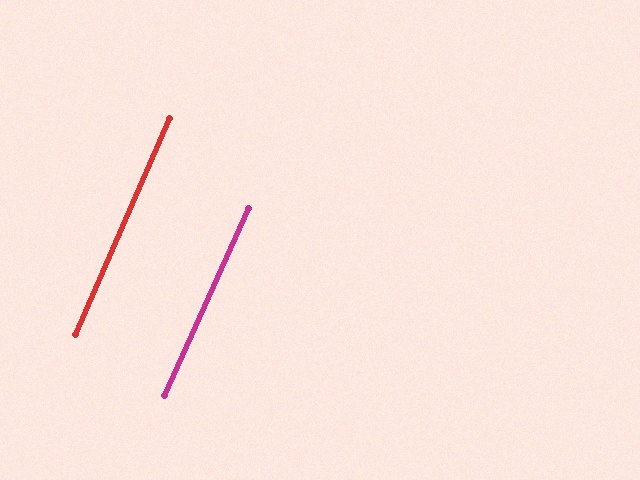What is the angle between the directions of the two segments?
Approximately 1 degree.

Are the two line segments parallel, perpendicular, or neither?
Parallel — their directions differ by only 0.7°.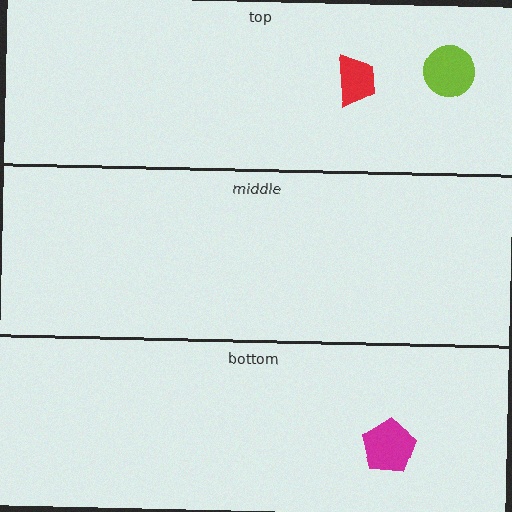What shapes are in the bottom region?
The magenta pentagon.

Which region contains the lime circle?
The top region.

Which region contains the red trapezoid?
The top region.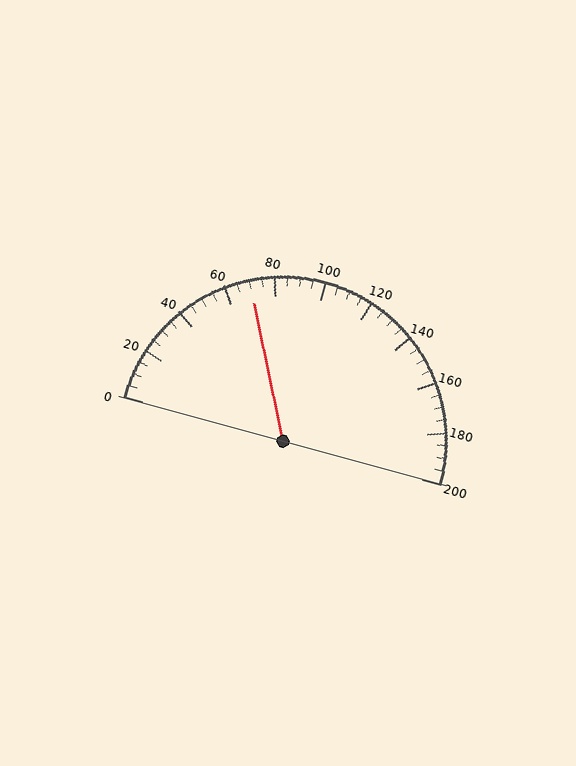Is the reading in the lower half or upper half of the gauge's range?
The reading is in the lower half of the range (0 to 200).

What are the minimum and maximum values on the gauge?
The gauge ranges from 0 to 200.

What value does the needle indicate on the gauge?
The needle indicates approximately 70.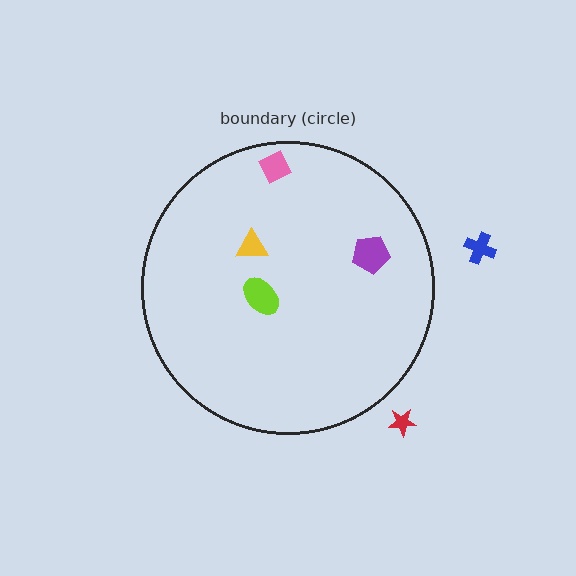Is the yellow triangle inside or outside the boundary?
Inside.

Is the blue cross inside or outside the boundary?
Outside.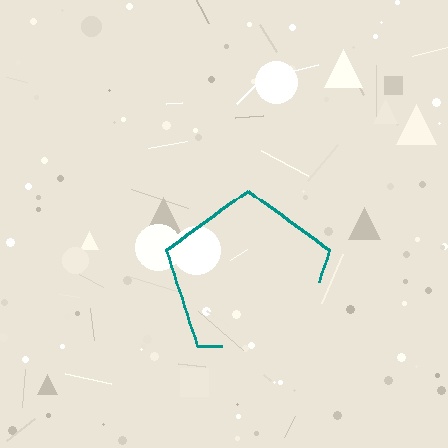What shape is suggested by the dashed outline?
The dashed outline suggests a pentagon.